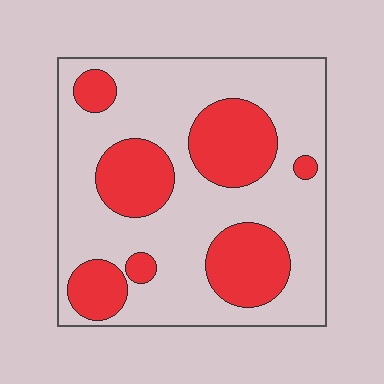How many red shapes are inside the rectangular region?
7.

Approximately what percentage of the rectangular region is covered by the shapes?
Approximately 30%.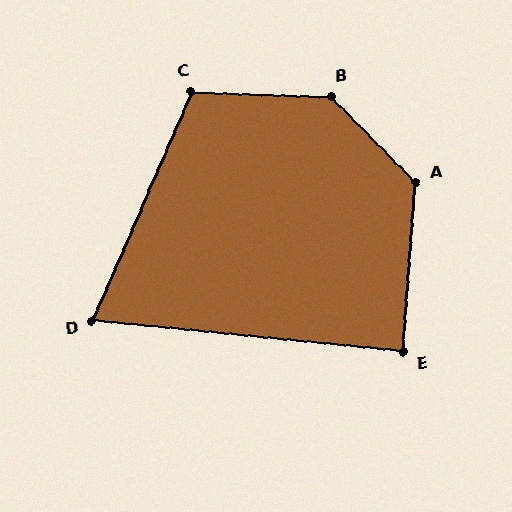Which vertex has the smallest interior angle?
D, at approximately 72 degrees.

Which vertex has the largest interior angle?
B, at approximately 137 degrees.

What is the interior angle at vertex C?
Approximately 112 degrees (obtuse).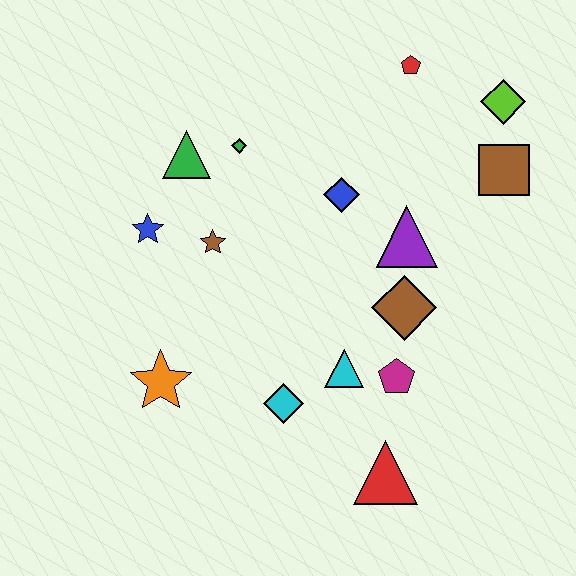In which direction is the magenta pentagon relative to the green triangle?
The magenta pentagon is below the green triangle.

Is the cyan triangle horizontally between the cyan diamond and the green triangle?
No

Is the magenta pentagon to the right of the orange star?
Yes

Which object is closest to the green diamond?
The green triangle is closest to the green diamond.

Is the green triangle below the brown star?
No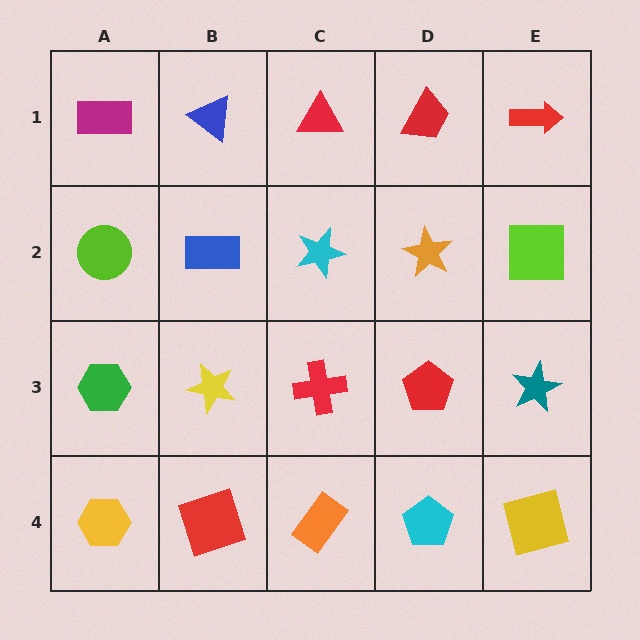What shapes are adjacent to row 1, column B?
A blue rectangle (row 2, column B), a magenta rectangle (row 1, column A), a red triangle (row 1, column C).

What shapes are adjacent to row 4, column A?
A green hexagon (row 3, column A), a red square (row 4, column B).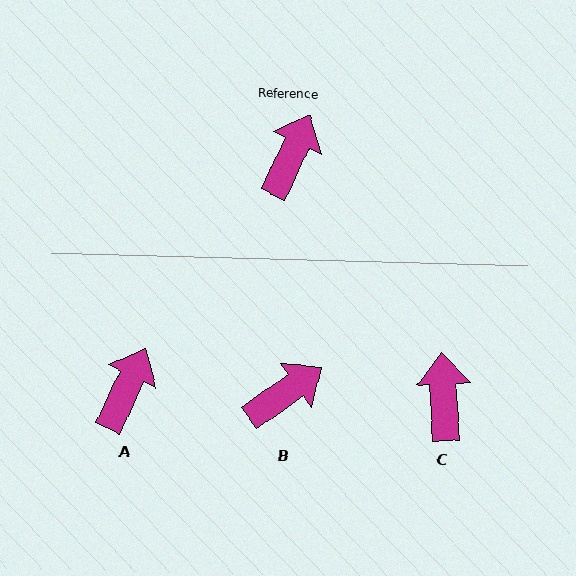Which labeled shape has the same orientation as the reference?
A.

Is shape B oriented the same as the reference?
No, it is off by about 30 degrees.